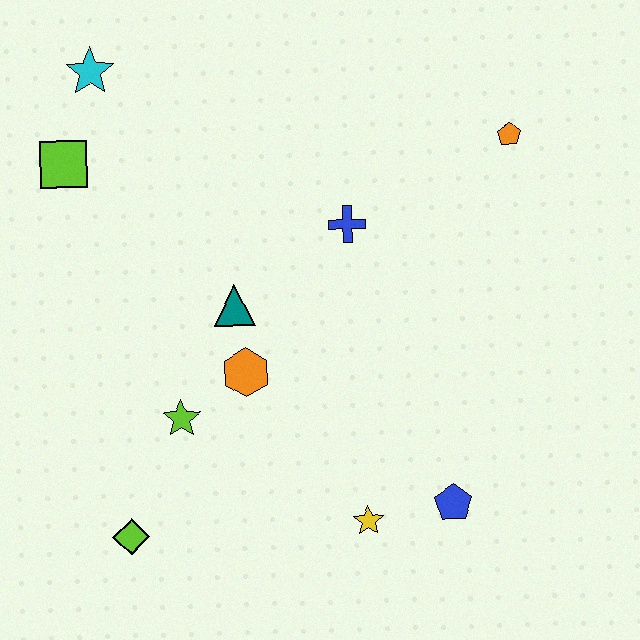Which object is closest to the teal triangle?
The orange hexagon is closest to the teal triangle.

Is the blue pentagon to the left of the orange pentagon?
Yes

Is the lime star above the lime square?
No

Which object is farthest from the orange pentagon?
The lime diamond is farthest from the orange pentagon.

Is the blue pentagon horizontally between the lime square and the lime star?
No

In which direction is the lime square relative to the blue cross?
The lime square is to the left of the blue cross.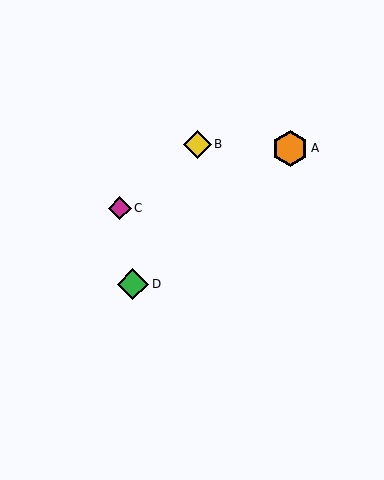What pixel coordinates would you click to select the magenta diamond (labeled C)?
Click at (120, 208) to select the magenta diamond C.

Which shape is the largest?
The orange hexagon (labeled A) is the largest.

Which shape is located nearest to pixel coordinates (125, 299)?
The green diamond (labeled D) at (133, 284) is nearest to that location.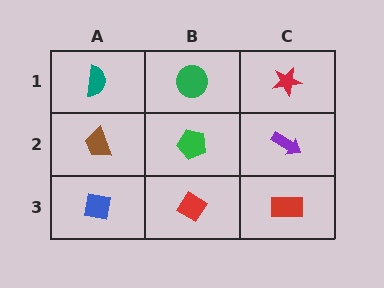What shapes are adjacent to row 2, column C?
A red star (row 1, column C), a red rectangle (row 3, column C), a green pentagon (row 2, column B).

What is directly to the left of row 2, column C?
A green pentagon.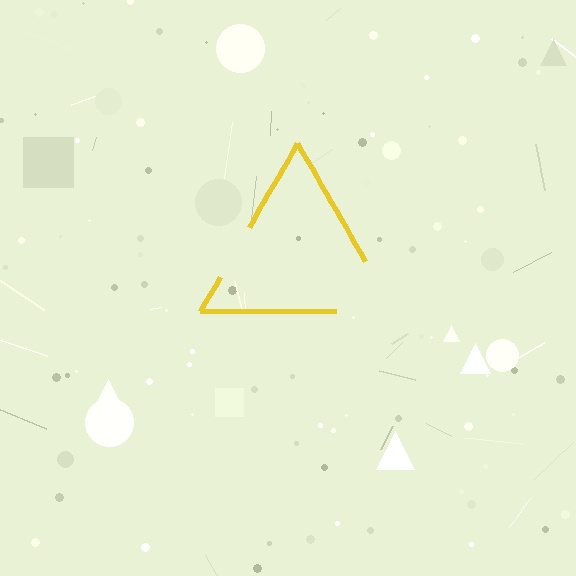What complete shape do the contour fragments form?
The contour fragments form a triangle.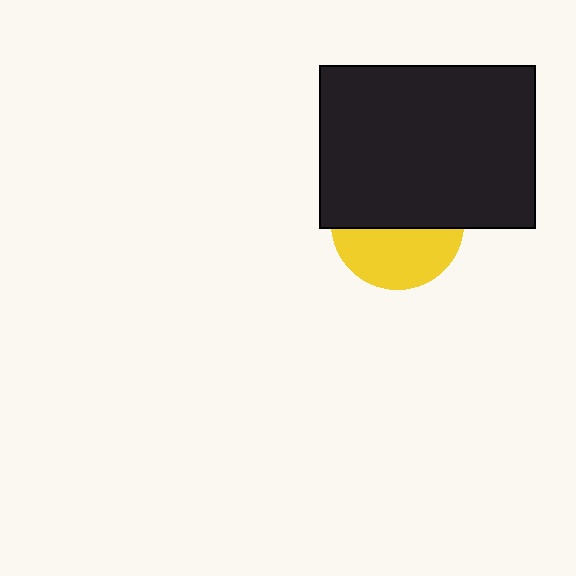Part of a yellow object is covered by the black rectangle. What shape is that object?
It is a circle.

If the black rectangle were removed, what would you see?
You would see the complete yellow circle.